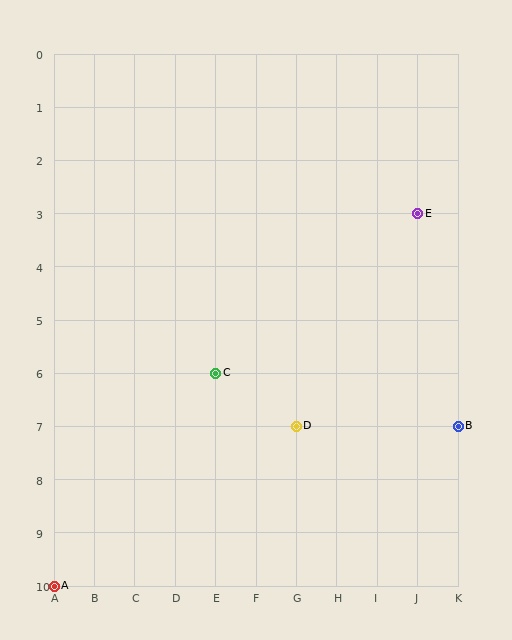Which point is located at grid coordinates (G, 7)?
Point D is at (G, 7).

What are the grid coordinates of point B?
Point B is at grid coordinates (K, 7).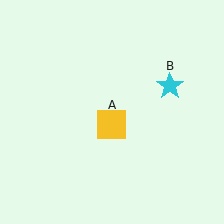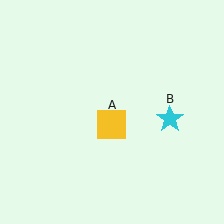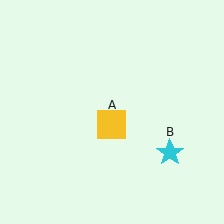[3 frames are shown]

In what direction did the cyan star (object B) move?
The cyan star (object B) moved down.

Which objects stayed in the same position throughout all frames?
Yellow square (object A) remained stationary.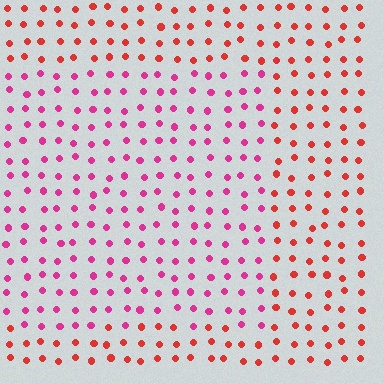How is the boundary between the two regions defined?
The boundary is defined purely by a slight shift in hue (about 36 degrees). Spacing, size, and orientation are identical on both sides.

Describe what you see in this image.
The image is filled with small red elements in a uniform arrangement. A rectangle-shaped region is visible where the elements are tinted to a slightly different hue, forming a subtle color boundary.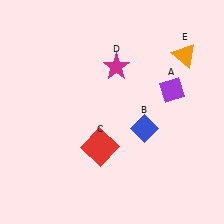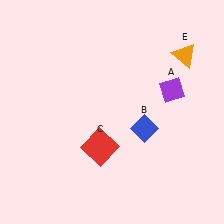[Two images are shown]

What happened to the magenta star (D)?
The magenta star (D) was removed in Image 2. It was in the top-right area of Image 1.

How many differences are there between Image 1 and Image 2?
There is 1 difference between the two images.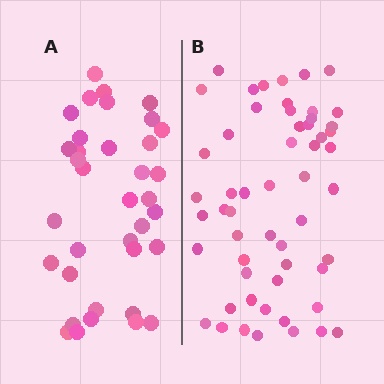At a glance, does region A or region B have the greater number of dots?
Region B (the right region) has more dots.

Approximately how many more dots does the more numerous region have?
Region B has approximately 20 more dots than region A.